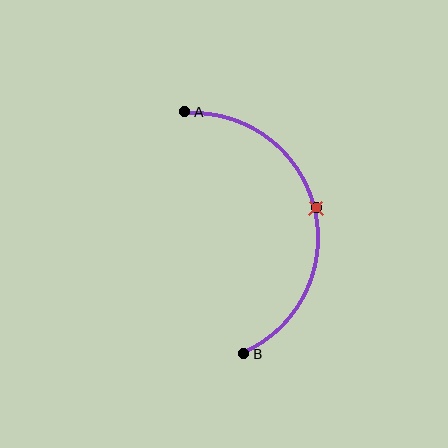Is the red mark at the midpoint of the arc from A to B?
Yes. The red mark lies on the arc at equal arc-length from both A and B — it is the arc midpoint.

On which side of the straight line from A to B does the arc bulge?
The arc bulges to the right of the straight line connecting A and B.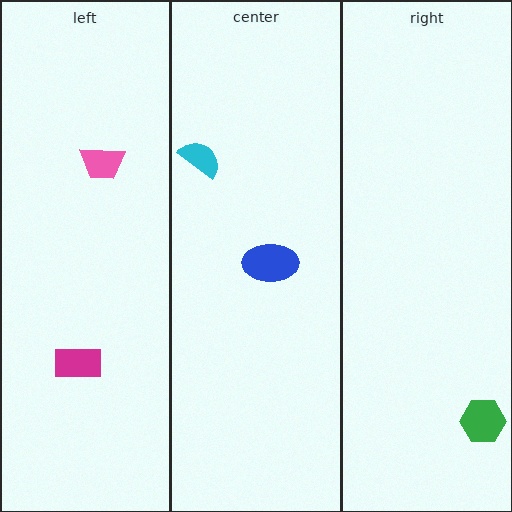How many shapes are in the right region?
1.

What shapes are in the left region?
The pink trapezoid, the magenta rectangle.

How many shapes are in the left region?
2.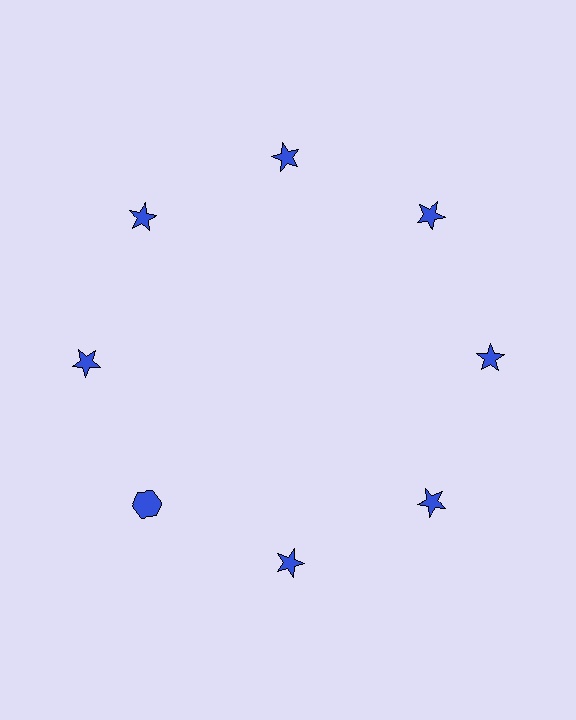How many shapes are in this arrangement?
There are 8 shapes arranged in a ring pattern.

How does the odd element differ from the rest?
It has a different shape: hexagon instead of star.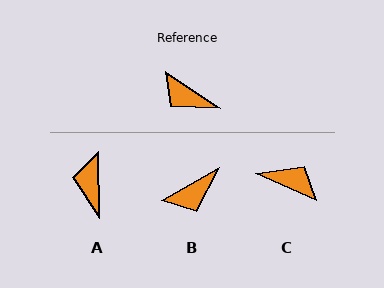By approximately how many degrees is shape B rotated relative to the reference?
Approximately 63 degrees counter-clockwise.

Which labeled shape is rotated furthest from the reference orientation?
C, about 170 degrees away.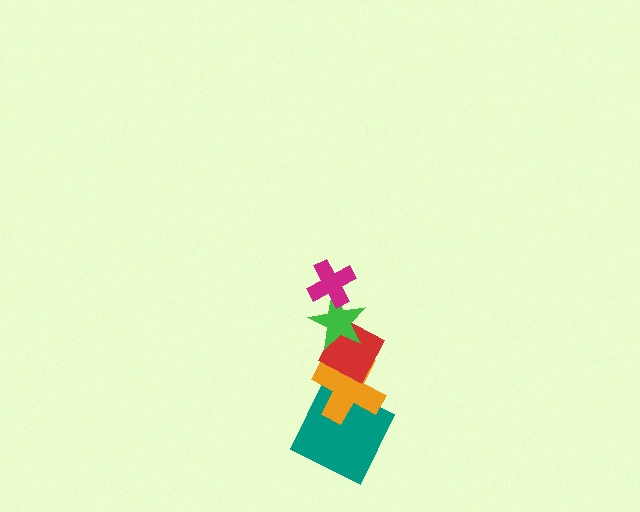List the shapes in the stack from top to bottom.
From top to bottom: the magenta cross, the green star, the red diamond, the orange cross, the teal square.